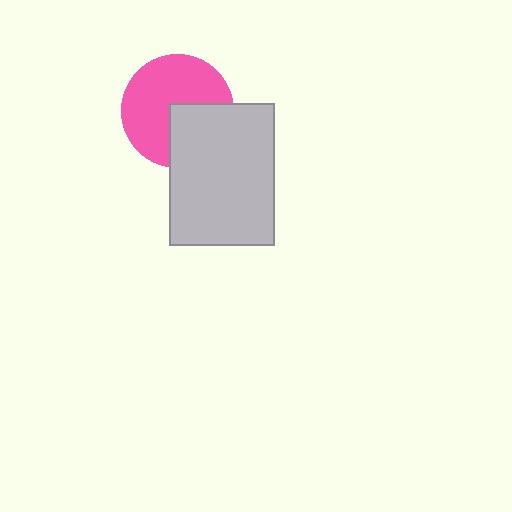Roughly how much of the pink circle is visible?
Most of it is visible (roughly 66%).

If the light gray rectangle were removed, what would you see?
You would see the complete pink circle.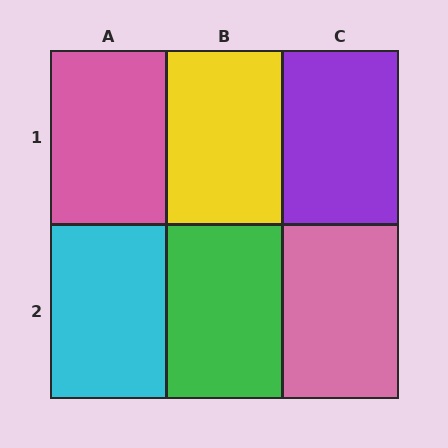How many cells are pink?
2 cells are pink.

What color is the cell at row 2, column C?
Pink.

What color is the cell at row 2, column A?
Cyan.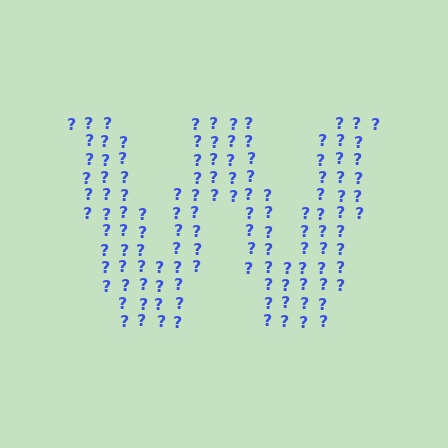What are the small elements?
The small elements are question marks.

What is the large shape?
The large shape is the letter W.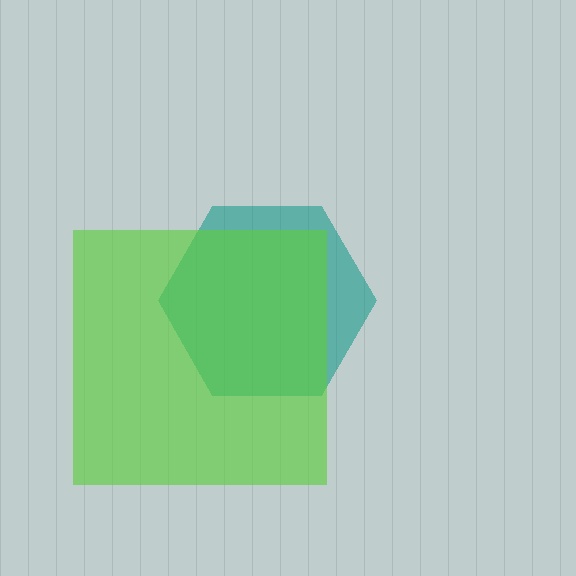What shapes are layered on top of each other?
The layered shapes are: a teal hexagon, a lime square.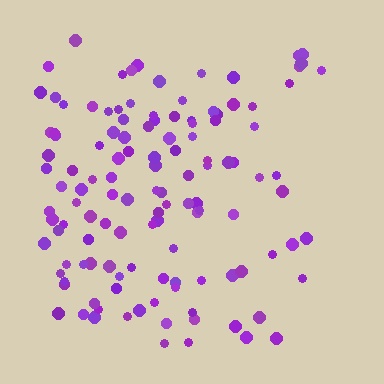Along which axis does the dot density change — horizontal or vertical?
Horizontal.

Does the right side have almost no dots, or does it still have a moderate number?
Still a moderate number, just noticeably fewer than the left.